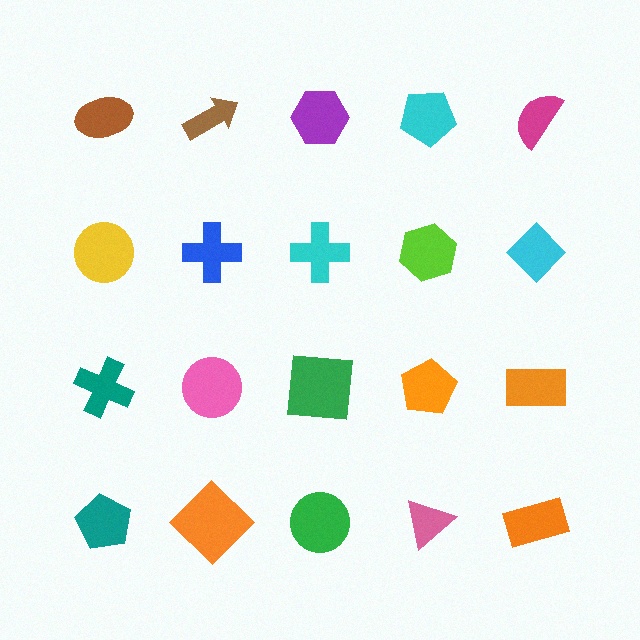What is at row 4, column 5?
An orange rectangle.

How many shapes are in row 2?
5 shapes.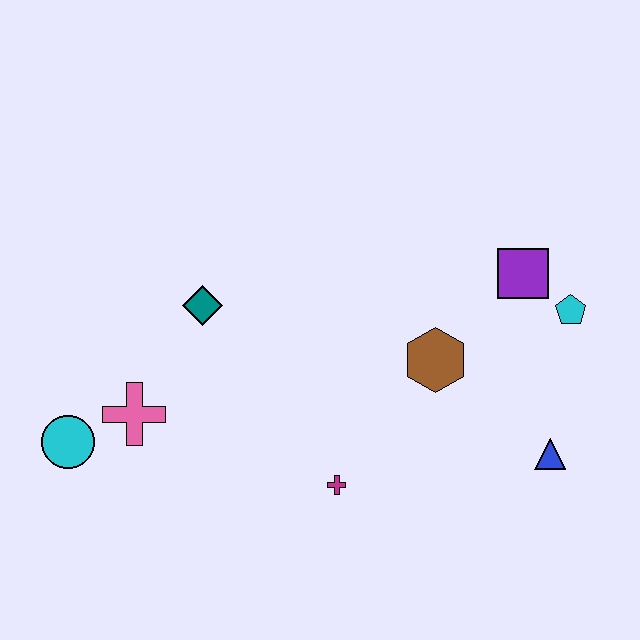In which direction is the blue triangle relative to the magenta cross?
The blue triangle is to the right of the magenta cross.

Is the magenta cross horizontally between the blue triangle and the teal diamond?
Yes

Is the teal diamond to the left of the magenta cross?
Yes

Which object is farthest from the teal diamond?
The blue triangle is farthest from the teal diamond.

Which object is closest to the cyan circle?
The pink cross is closest to the cyan circle.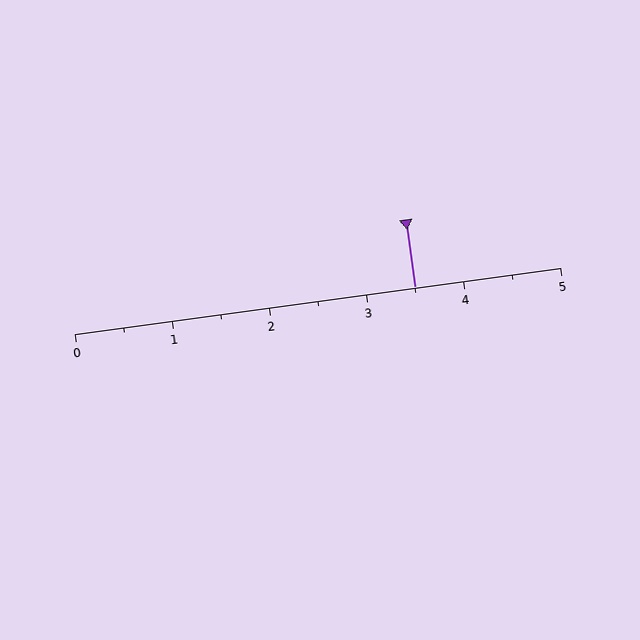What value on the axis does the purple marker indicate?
The marker indicates approximately 3.5.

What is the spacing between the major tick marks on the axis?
The major ticks are spaced 1 apart.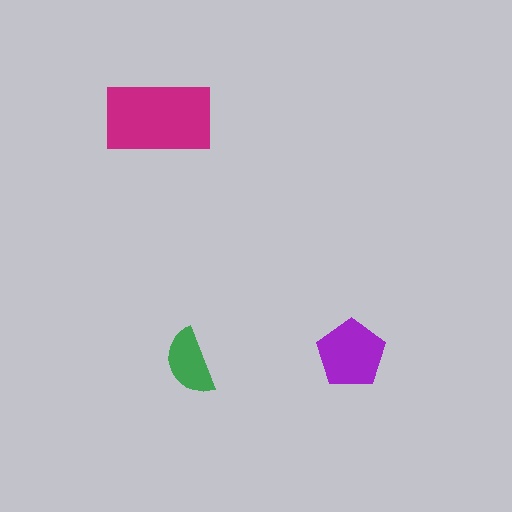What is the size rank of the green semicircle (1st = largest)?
3rd.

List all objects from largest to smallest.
The magenta rectangle, the purple pentagon, the green semicircle.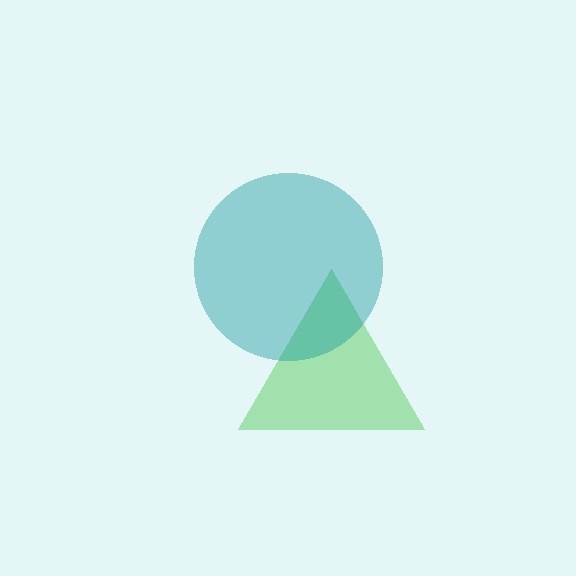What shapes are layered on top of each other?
The layered shapes are: a green triangle, a teal circle.